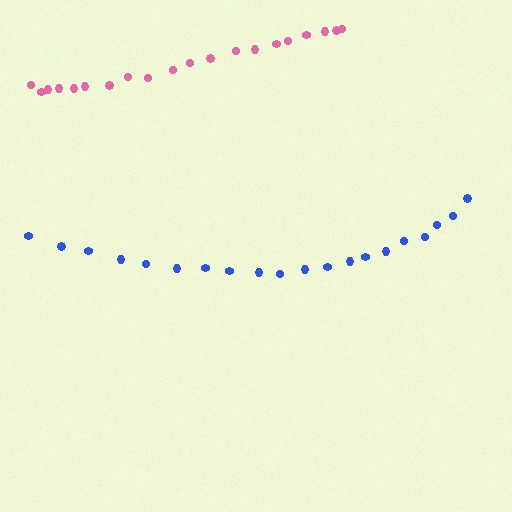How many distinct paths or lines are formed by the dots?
There are 2 distinct paths.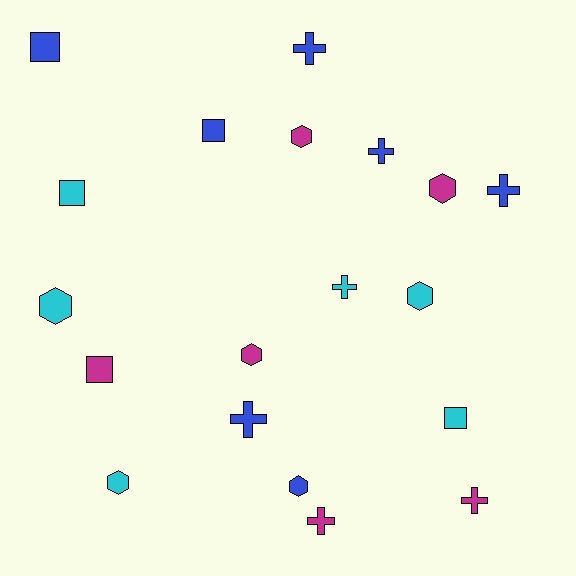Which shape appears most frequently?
Cross, with 7 objects.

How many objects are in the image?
There are 19 objects.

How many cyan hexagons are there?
There are 3 cyan hexagons.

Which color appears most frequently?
Blue, with 7 objects.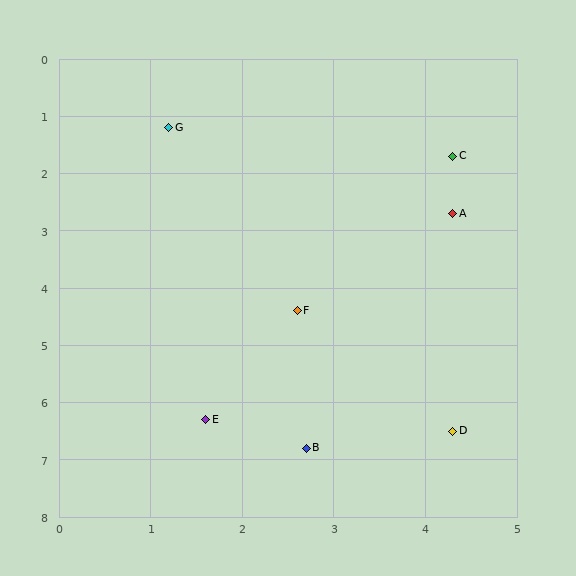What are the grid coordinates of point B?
Point B is at approximately (2.7, 6.8).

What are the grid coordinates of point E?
Point E is at approximately (1.6, 6.3).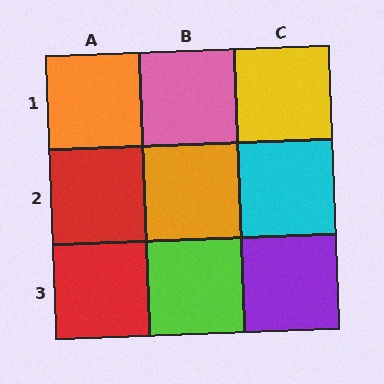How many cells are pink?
1 cell is pink.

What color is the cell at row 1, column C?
Yellow.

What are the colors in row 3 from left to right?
Red, lime, purple.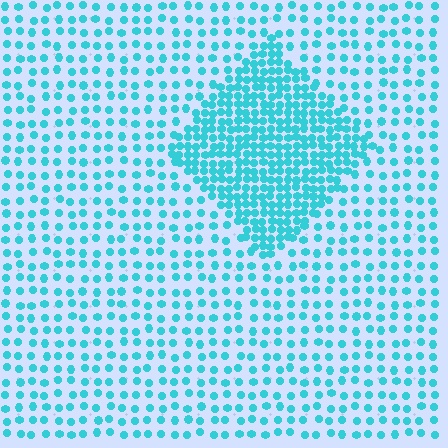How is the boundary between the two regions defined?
The boundary is defined by a change in element density (approximately 2.4x ratio). All elements are the same color, size, and shape.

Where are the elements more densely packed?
The elements are more densely packed inside the diamond boundary.